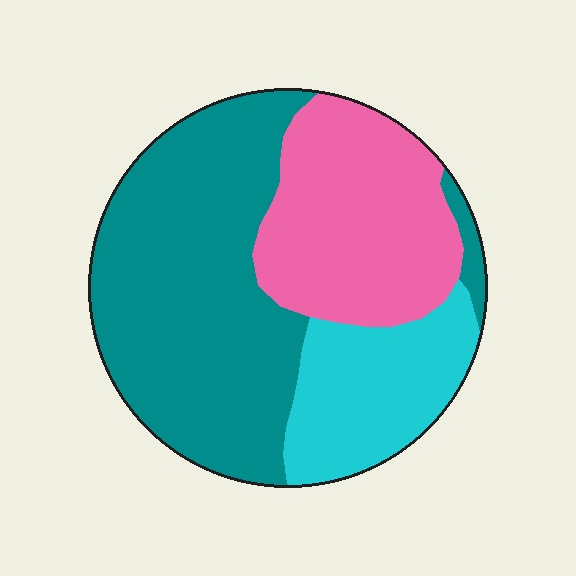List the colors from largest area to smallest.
From largest to smallest: teal, pink, cyan.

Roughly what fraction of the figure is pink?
Pink covers around 30% of the figure.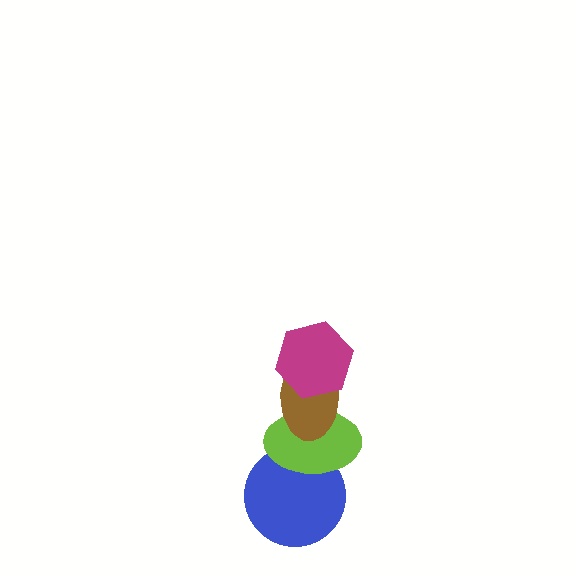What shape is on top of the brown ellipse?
The magenta hexagon is on top of the brown ellipse.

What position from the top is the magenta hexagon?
The magenta hexagon is 1st from the top.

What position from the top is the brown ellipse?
The brown ellipse is 2nd from the top.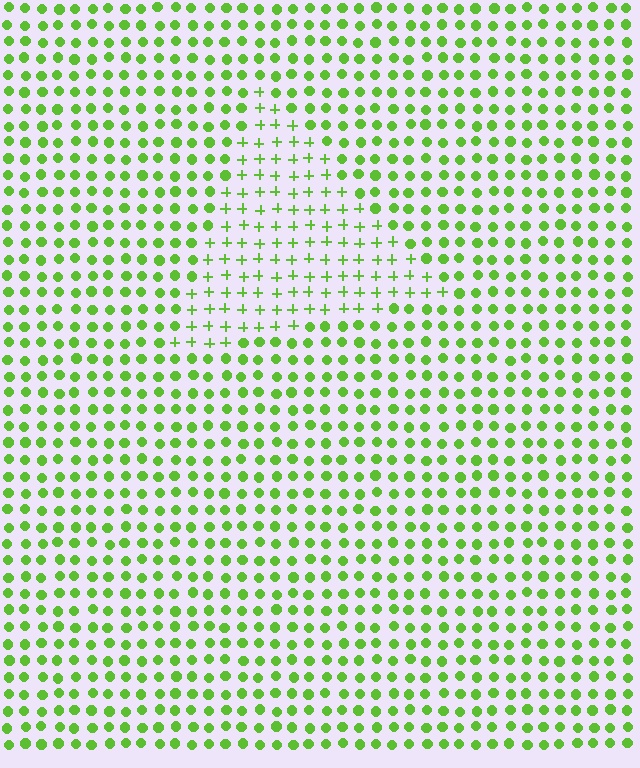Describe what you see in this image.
The image is filled with small lime elements arranged in a uniform grid. A triangle-shaped region contains plus signs, while the surrounding area contains circles. The boundary is defined purely by the change in element shape.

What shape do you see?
I see a triangle.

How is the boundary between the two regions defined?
The boundary is defined by a change in element shape: plus signs inside vs. circles outside. All elements share the same color and spacing.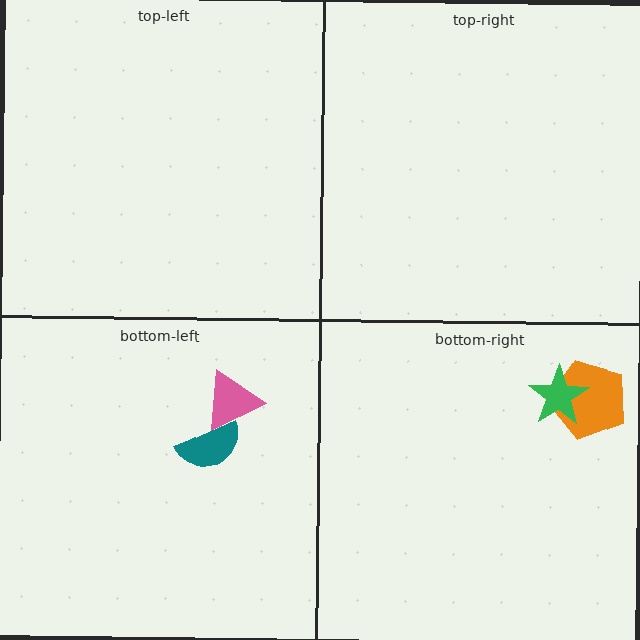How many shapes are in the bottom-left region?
2.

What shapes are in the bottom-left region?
The pink triangle, the teal semicircle.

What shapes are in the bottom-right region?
The orange pentagon, the green star.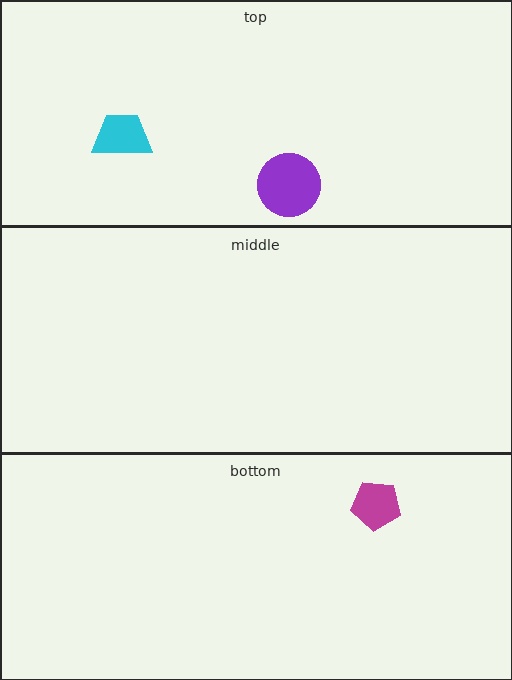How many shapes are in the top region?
2.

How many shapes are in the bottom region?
1.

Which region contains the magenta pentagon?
The bottom region.